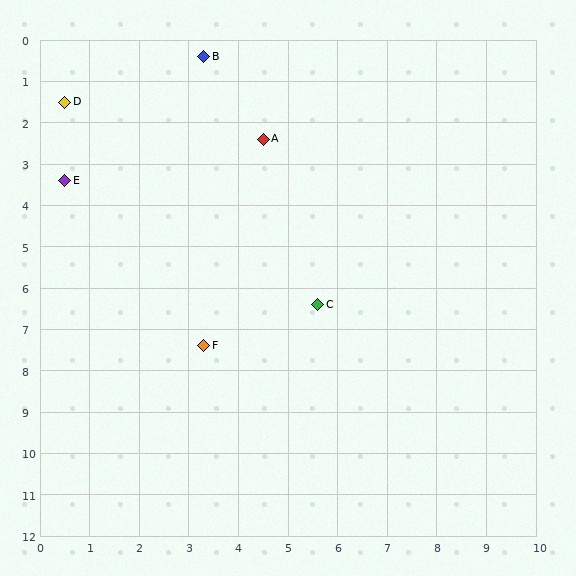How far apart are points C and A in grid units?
Points C and A are about 4.1 grid units apart.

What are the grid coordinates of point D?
Point D is at approximately (0.5, 1.5).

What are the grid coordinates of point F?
Point F is at approximately (3.3, 7.4).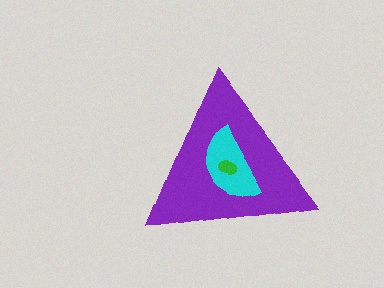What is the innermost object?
The green ellipse.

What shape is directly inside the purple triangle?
The cyan semicircle.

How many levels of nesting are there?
3.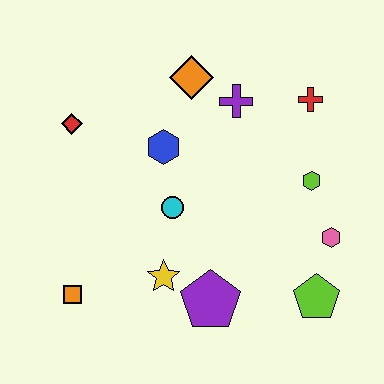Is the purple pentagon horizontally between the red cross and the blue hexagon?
Yes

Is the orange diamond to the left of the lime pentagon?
Yes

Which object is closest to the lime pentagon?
The pink hexagon is closest to the lime pentagon.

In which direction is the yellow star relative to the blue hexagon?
The yellow star is below the blue hexagon.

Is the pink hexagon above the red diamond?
No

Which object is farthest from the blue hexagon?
The lime pentagon is farthest from the blue hexagon.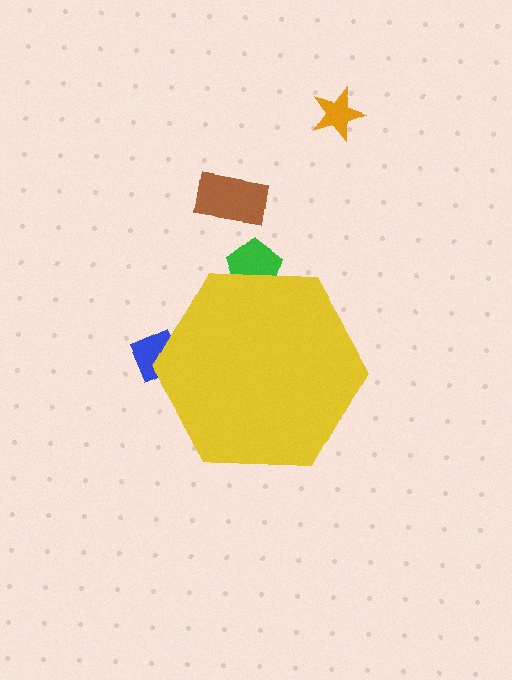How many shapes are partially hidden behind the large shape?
2 shapes are partially hidden.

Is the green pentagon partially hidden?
Yes, the green pentagon is partially hidden behind the yellow hexagon.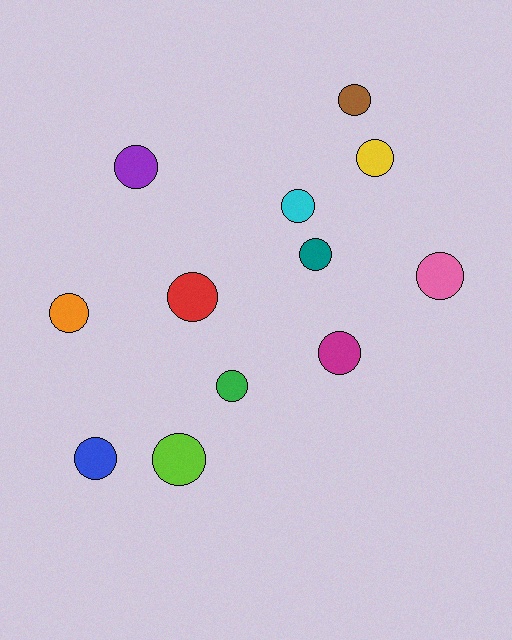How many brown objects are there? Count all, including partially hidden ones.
There is 1 brown object.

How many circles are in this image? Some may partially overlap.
There are 12 circles.